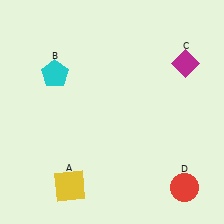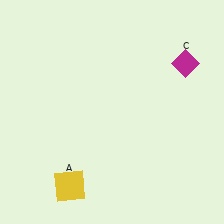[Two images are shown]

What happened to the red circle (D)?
The red circle (D) was removed in Image 2. It was in the bottom-right area of Image 1.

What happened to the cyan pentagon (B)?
The cyan pentagon (B) was removed in Image 2. It was in the top-left area of Image 1.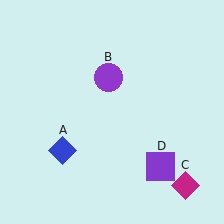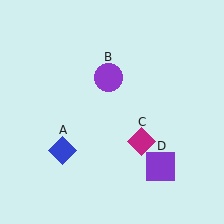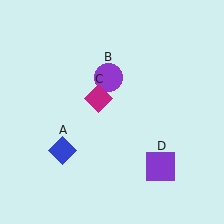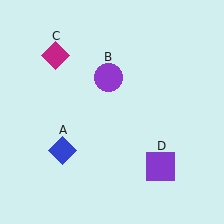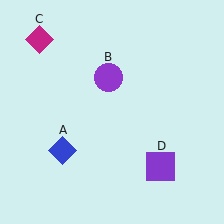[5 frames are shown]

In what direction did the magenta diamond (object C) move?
The magenta diamond (object C) moved up and to the left.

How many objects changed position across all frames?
1 object changed position: magenta diamond (object C).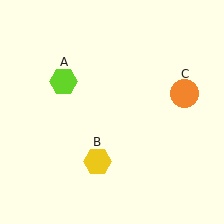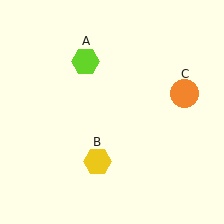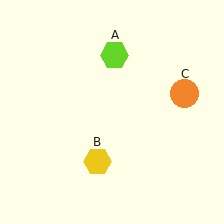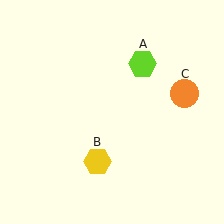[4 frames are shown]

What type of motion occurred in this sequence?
The lime hexagon (object A) rotated clockwise around the center of the scene.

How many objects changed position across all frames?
1 object changed position: lime hexagon (object A).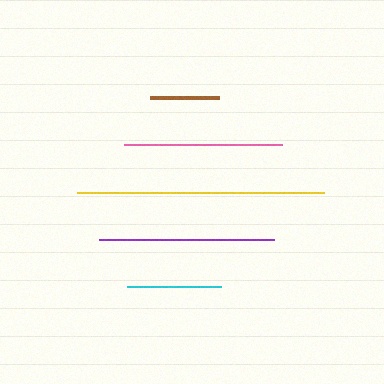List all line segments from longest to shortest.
From longest to shortest: yellow, purple, pink, cyan, brown.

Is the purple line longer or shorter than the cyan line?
The purple line is longer than the cyan line.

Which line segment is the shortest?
The brown line is the shortest at approximately 69 pixels.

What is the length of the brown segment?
The brown segment is approximately 69 pixels long.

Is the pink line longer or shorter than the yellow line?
The yellow line is longer than the pink line.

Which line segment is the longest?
The yellow line is the longest at approximately 247 pixels.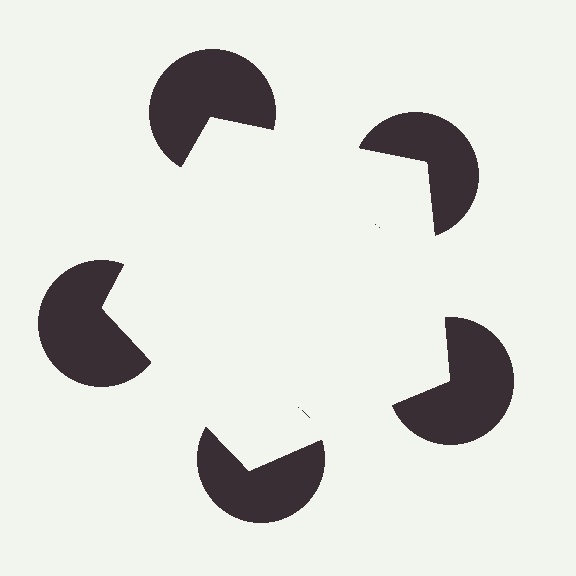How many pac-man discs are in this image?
There are 5 — one at each vertex of the illusory pentagon.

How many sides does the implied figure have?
5 sides.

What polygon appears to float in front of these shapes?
An illusory pentagon — its edges are inferred from the aligned wedge cuts in the pac-man discs, not physically drawn.